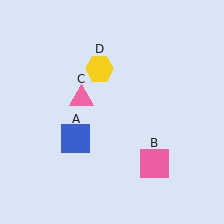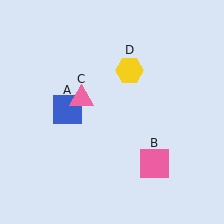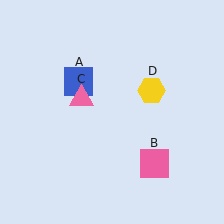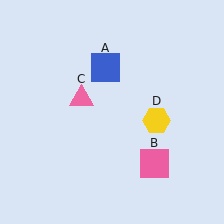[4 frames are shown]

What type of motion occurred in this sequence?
The blue square (object A), yellow hexagon (object D) rotated clockwise around the center of the scene.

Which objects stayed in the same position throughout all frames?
Pink square (object B) and pink triangle (object C) remained stationary.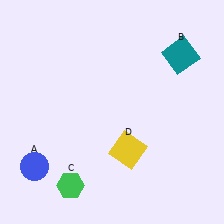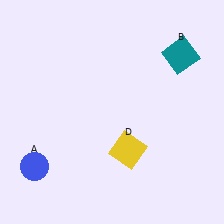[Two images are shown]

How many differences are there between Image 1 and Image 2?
There is 1 difference between the two images.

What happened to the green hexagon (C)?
The green hexagon (C) was removed in Image 2. It was in the bottom-left area of Image 1.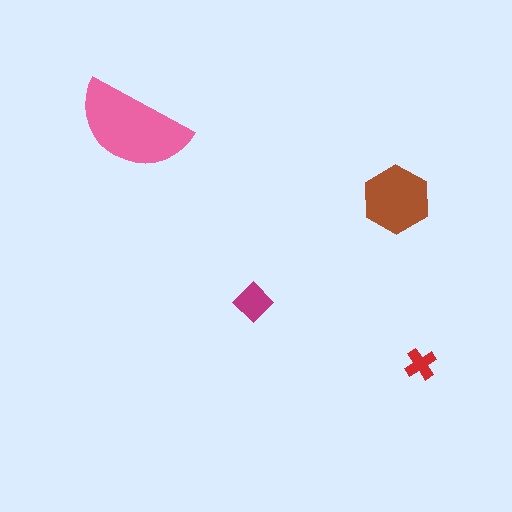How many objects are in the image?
There are 4 objects in the image.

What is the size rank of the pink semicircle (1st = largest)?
1st.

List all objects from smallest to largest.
The red cross, the magenta diamond, the brown hexagon, the pink semicircle.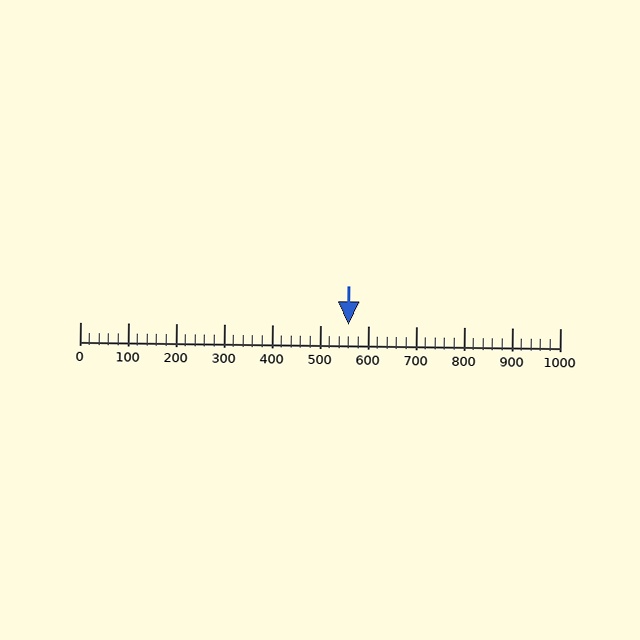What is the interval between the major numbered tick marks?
The major tick marks are spaced 100 units apart.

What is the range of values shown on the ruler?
The ruler shows values from 0 to 1000.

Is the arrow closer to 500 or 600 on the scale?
The arrow is closer to 600.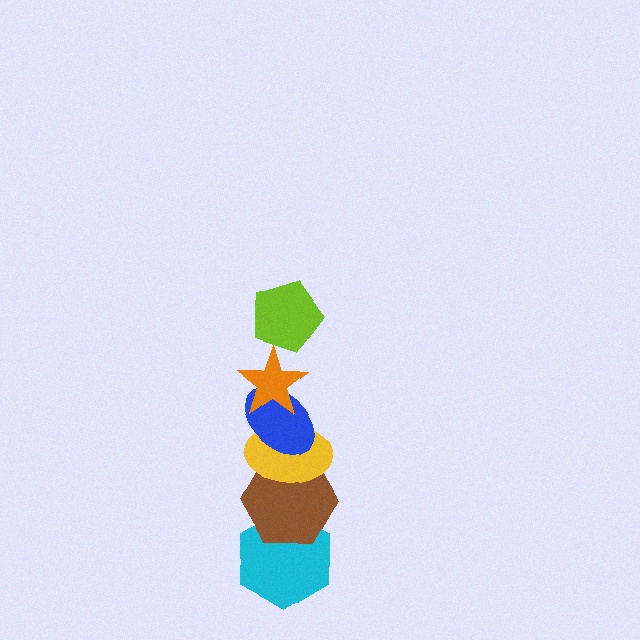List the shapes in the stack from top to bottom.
From top to bottom: the lime pentagon, the orange star, the blue ellipse, the yellow ellipse, the brown hexagon, the cyan hexagon.